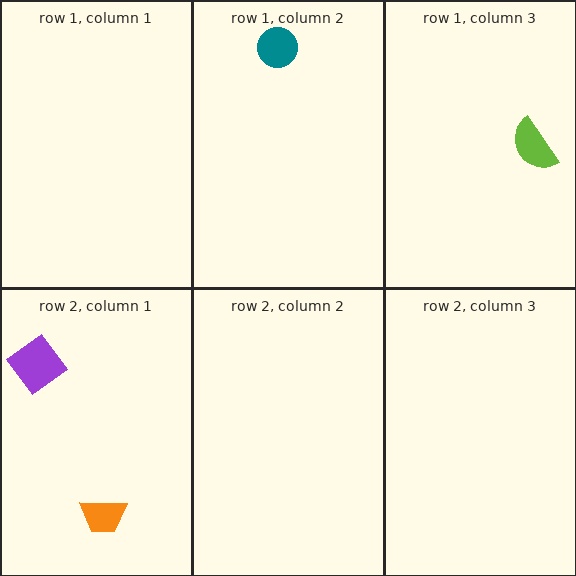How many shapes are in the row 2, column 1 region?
2.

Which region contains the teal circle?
The row 1, column 2 region.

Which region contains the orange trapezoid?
The row 2, column 1 region.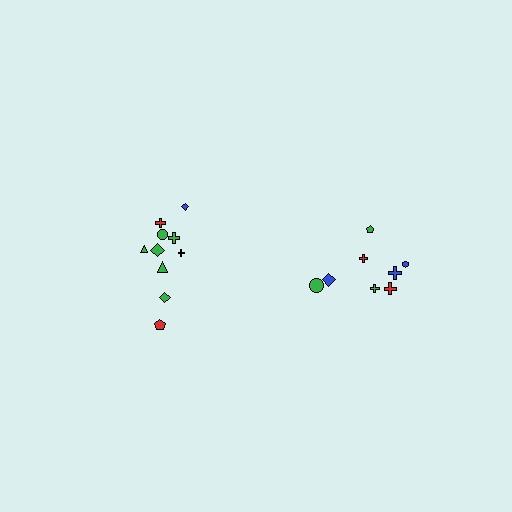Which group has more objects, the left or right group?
The left group.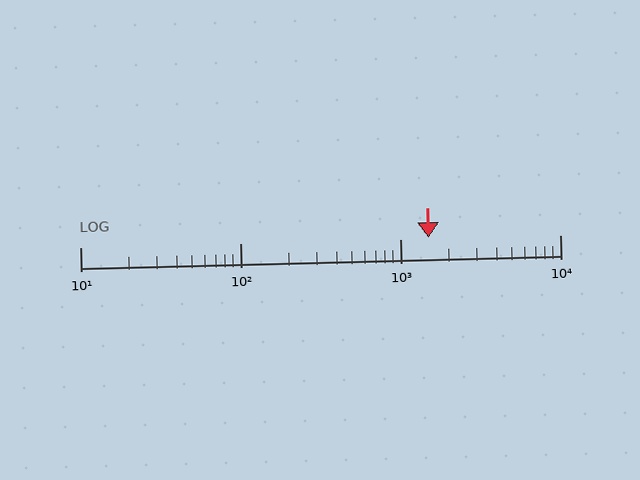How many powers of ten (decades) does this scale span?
The scale spans 3 decades, from 10 to 10000.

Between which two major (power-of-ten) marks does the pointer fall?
The pointer is between 1000 and 10000.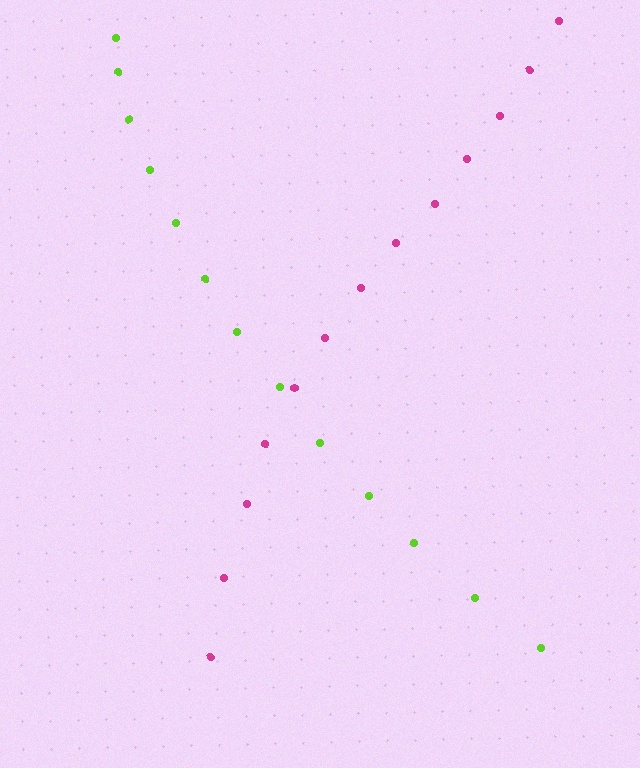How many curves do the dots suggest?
There are 2 distinct paths.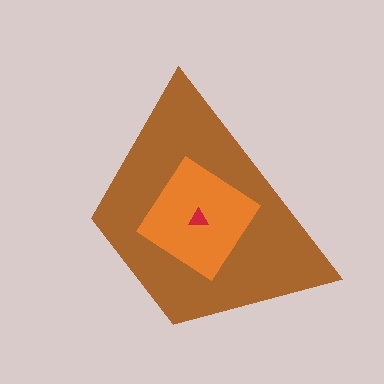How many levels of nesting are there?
3.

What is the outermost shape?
The brown trapezoid.